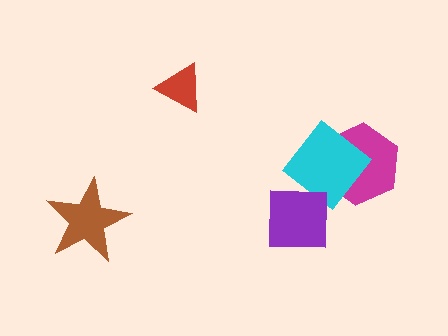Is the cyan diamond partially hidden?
Yes, it is partially covered by another shape.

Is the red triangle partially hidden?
No, no other shape covers it.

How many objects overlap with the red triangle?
0 objects overlap with the red triangle.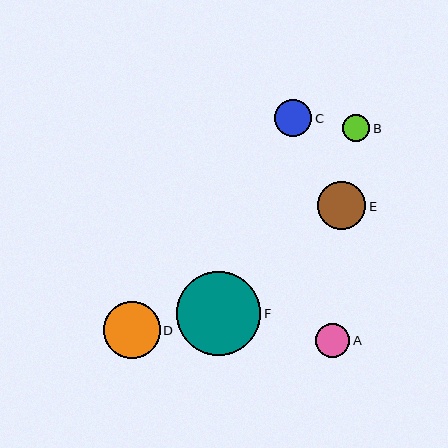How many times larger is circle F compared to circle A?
Circle F is approximately 2.5 times the size of circle A.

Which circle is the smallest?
Circle B is the smallest with a size of approximately 27 pixels.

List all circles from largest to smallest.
From largest to smallest: F, D, E, C, A, B.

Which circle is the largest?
Circle F is the largest with a size of approximately 85 pixels.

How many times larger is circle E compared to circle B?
Circle E is approximately 1.7 times the size of circle B.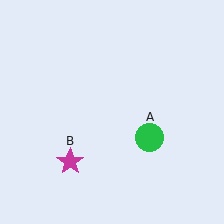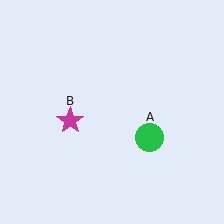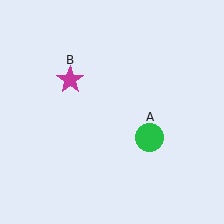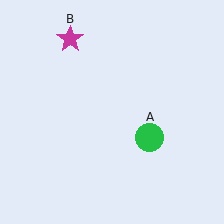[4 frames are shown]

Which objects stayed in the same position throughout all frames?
Green circle (object A) remained stationary.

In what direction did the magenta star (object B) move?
The magenta star (object B) moved up.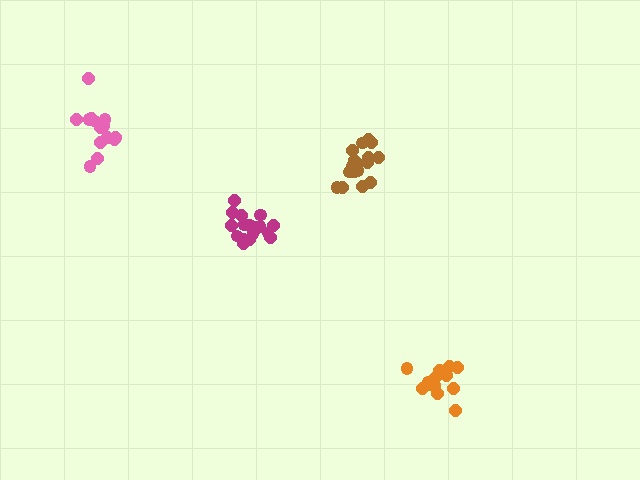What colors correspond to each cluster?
The clusters are colored: brown, magenta, orange, pink.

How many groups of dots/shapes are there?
There are 4 groups.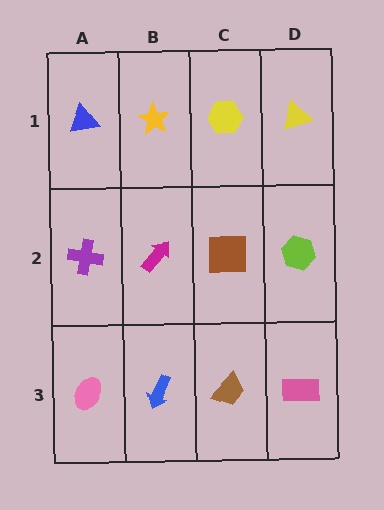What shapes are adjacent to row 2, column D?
A yellow triangle (row 1, column D), a pink rectangle (row 3, column D), a brown square (row 2, column C).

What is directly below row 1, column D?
A lime hexagon.